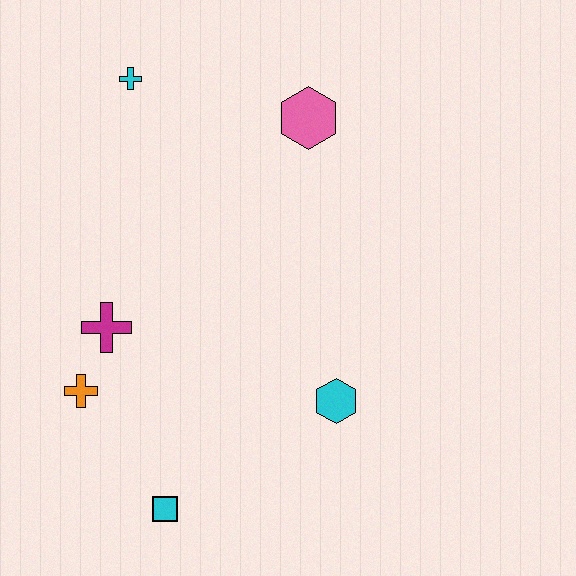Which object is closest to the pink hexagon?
The cyan cross is closest to the pink hexagon.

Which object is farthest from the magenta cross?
The pink hexagon is farthest from the magenta cross.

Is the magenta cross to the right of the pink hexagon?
No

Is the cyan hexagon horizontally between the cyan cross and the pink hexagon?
No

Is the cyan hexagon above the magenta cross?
No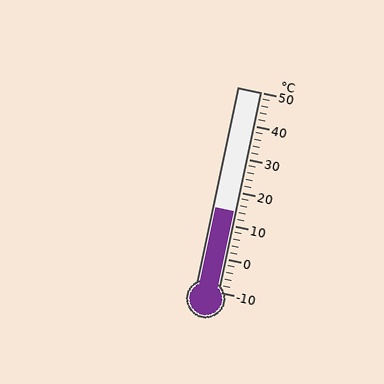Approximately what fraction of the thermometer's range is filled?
The thermometer is filled to approximately 40% of its range.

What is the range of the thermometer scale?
The thermometer scale ranges from -10°C to 50°C.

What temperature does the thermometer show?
The thermometer shows approximately 14°C.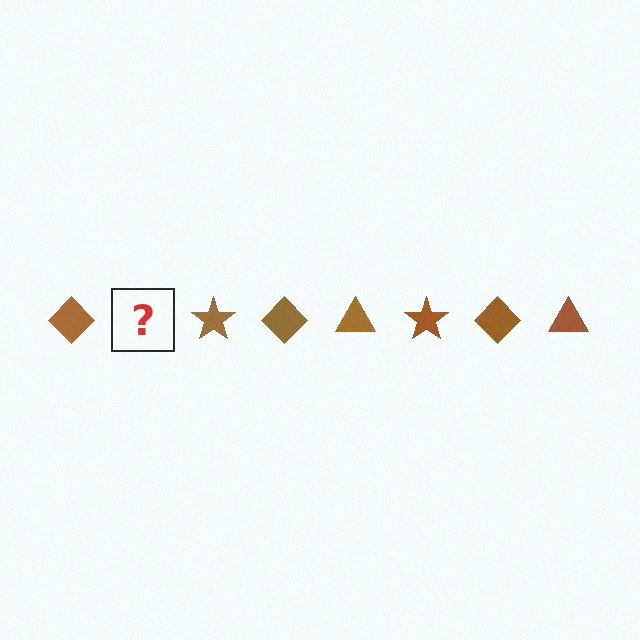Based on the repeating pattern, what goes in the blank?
The blank should be a brown triangle.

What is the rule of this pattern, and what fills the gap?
The rule is that the pattern cycles through diamond, triangle, star shapes in brown. The gap should be filled with a brown triangle.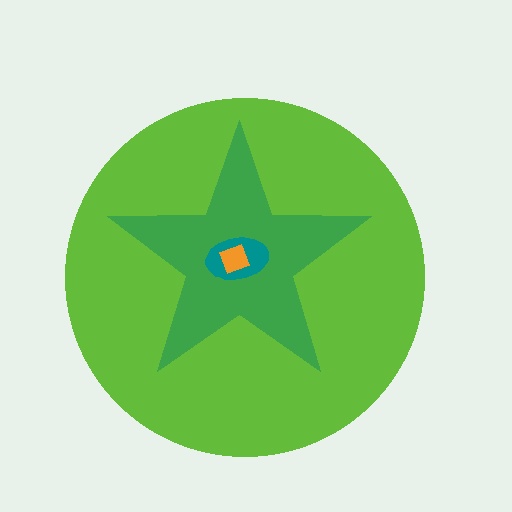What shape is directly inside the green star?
The teal ellipse.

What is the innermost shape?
The orange diamond.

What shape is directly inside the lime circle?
The green star.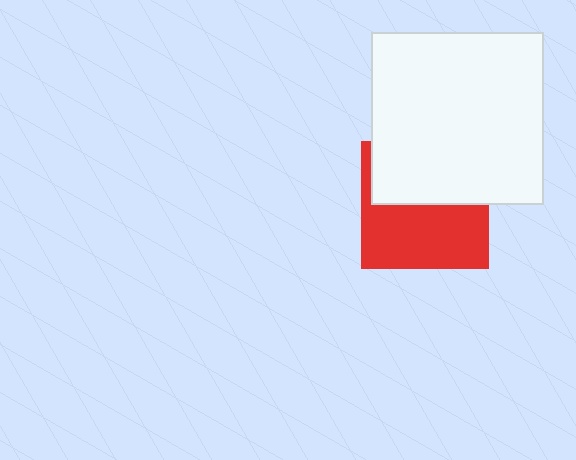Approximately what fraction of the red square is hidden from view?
Roughly 46% of the red square is hidden behind the white square.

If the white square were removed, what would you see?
You would see the complete red square.